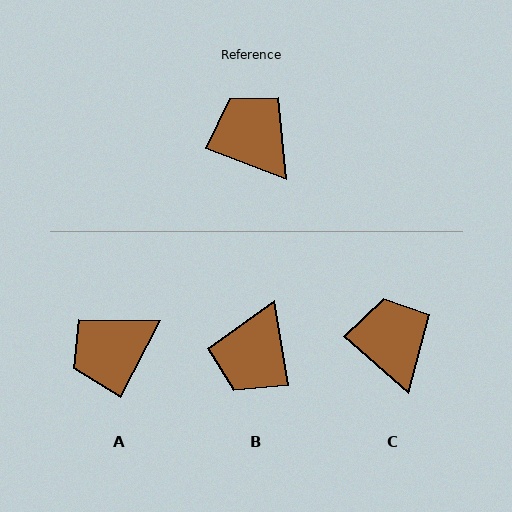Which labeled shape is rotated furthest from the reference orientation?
B, about 120 degrees away.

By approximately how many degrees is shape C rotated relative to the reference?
Approximately 20 degrees clockwise.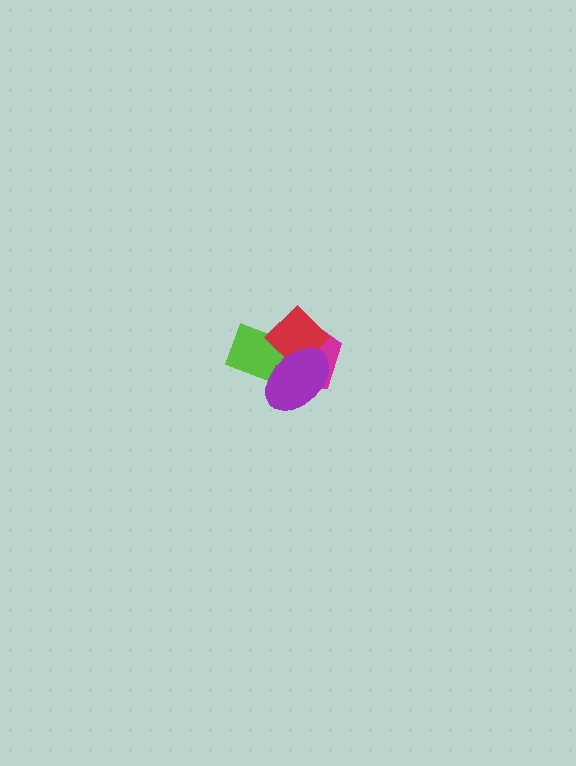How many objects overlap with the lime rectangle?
3 objects overlap with the lime rectangle.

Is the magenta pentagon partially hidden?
Yes, it is partially covered by another shape.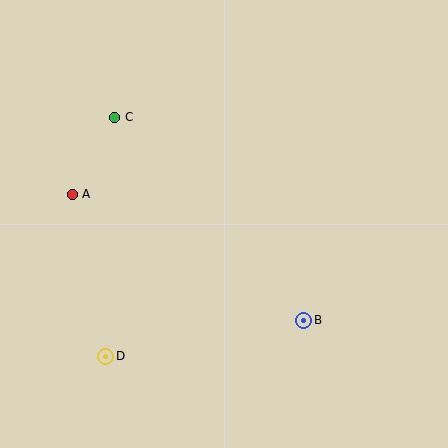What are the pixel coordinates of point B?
Point B is at (304, 320).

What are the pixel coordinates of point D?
Point D is at (106, 356).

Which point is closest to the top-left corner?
Point C is closest to the top-left corner.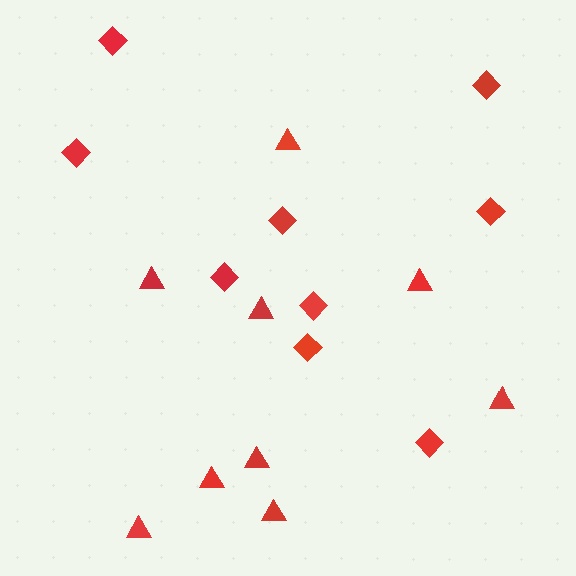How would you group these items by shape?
There are 2 groups: one group of diamonds (9) and one group of triangles (9).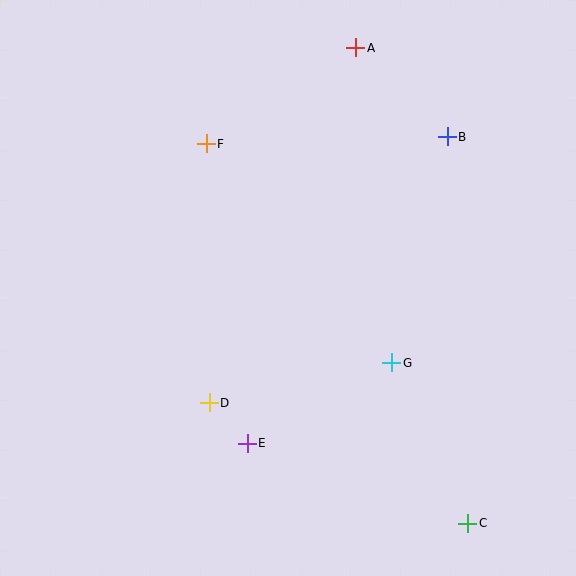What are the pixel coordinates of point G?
Point G is at (392, 363).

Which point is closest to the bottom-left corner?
Point D is closest to the bottom-left corner.